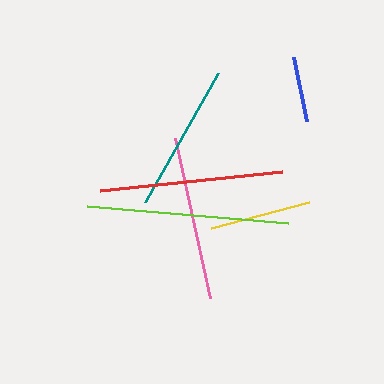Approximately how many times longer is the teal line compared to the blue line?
The teal line is approximately 2.3 times the length of the blue line.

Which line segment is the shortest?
The blue line is the shortest at approximately 66 pixels.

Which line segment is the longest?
The lime line is the longest at approximately 201 pixels.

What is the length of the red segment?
The red segment is approximately 183 pixels long.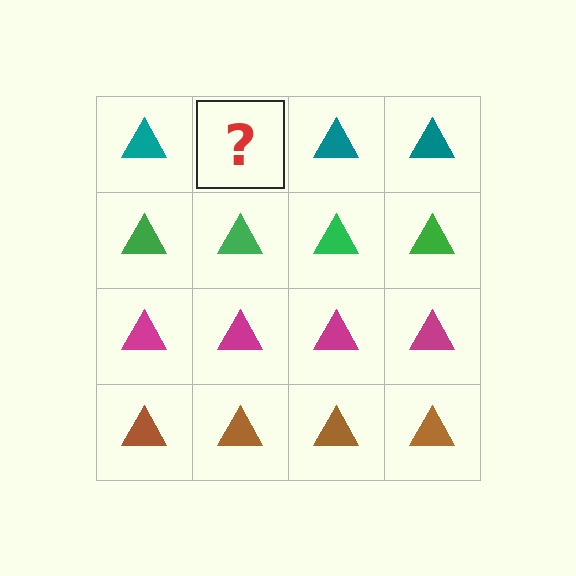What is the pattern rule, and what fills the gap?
The rule is that each row has a consistent color. The gap should be filled with a teal triangle.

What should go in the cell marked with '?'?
The missing cell should contain a teal triangle.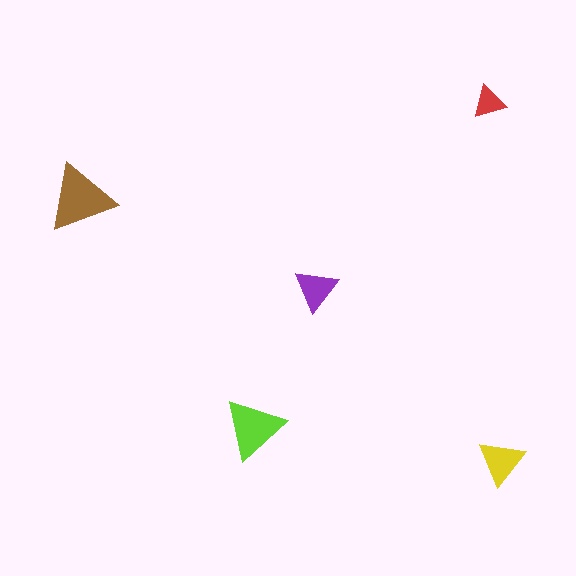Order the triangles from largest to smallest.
the brown one, the lime one, the yellow one, the purple one, the red one.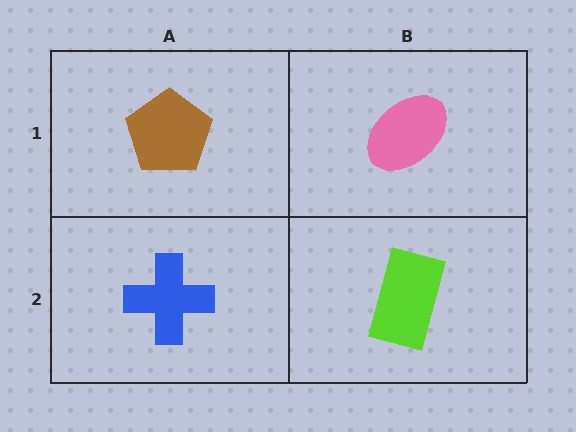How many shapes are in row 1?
2 shapes.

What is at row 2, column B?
A lime rectangle.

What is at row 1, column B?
A pink ellipse.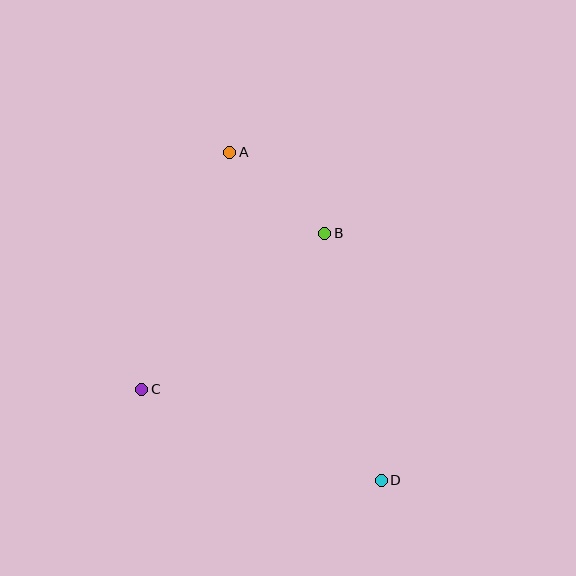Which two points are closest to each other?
Points A and B are closest to each other.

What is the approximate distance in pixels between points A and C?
The distance between A and C is approximately 253 pixels.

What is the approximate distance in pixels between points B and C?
The distance between B and C is approximately 240 pixels.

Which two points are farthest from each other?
Points A and D are farthest from each other.